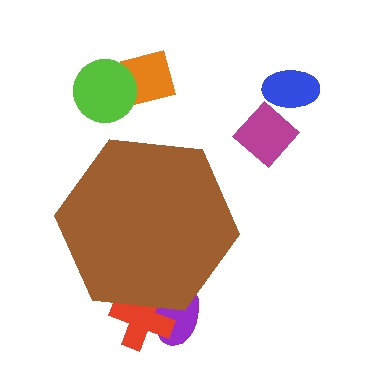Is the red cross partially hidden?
Yes, the red cross is partially hidden behind the brown hexagon.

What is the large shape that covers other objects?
A brown hexagon.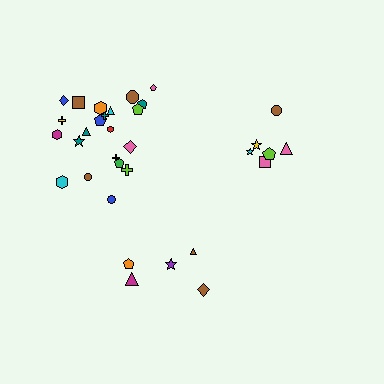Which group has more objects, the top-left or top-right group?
The top-left group.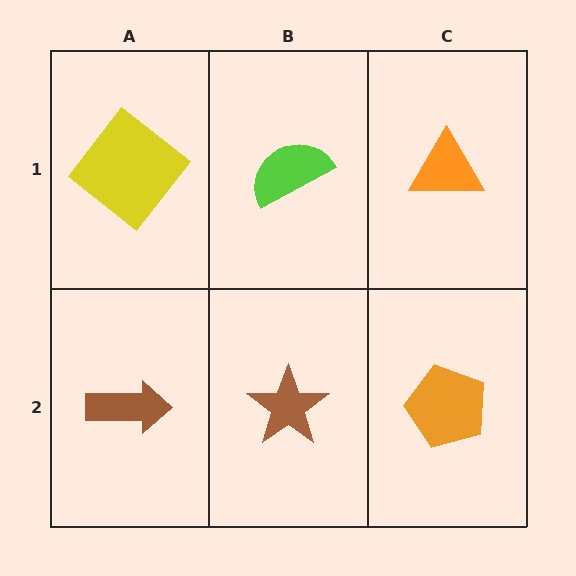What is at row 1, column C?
An orange triangle.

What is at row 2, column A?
A brown arrow.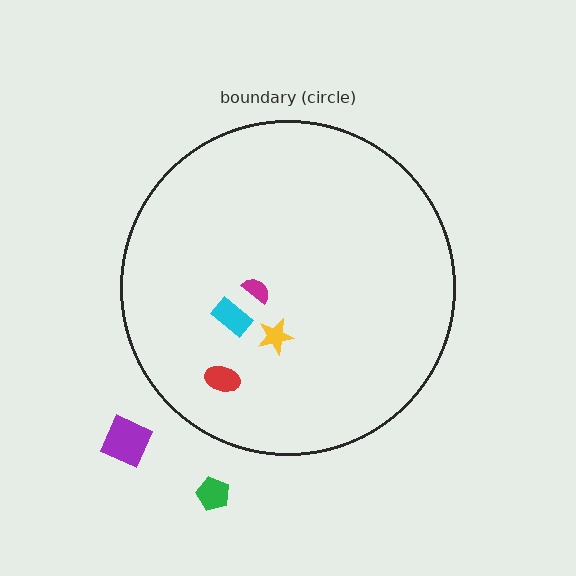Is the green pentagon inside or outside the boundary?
Outside.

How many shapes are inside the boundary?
4 inside, 2 outside.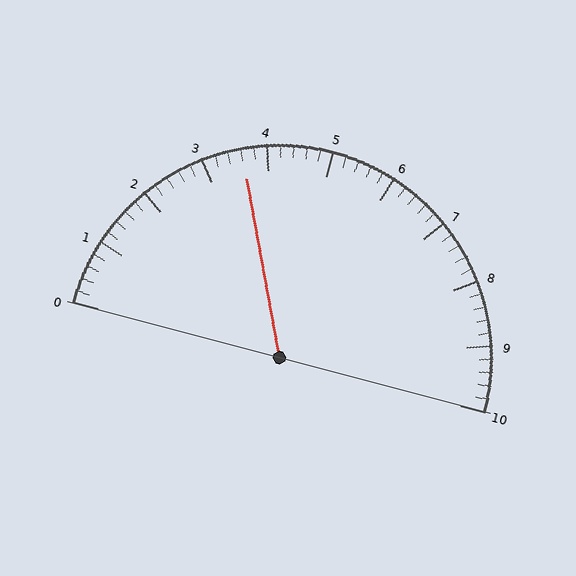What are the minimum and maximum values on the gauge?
The gauge ranges from 0 to 10.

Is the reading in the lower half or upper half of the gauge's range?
The reading is in the lower half of the range (0 to 10).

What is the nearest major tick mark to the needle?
The nearest major tick mark is 4.